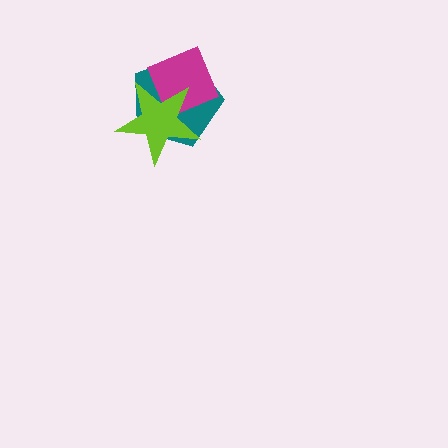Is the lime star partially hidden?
No, no other shape covers it.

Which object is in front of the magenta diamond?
The lime star is in front of the magenta diamond.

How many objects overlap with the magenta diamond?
2 objects overlap with the magenta diamond.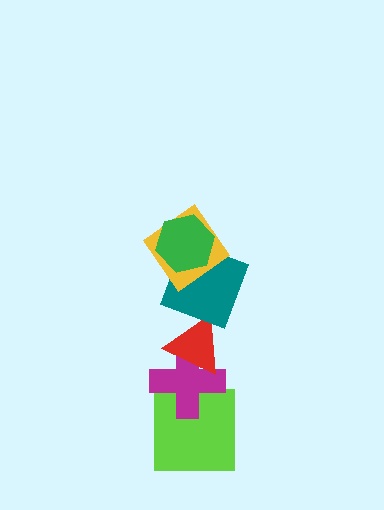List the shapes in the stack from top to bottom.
From top to bottom: the green hexagon, the yellow diamond, the teal square, the red triangle, the magenta cross, the lime square.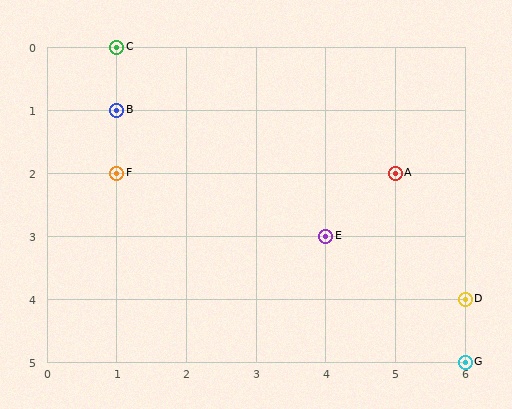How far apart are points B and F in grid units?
Points B and F are 1 row apart.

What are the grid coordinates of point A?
Point A is at grid coordinates (5, 2).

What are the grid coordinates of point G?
Point G is at grid coordinates (6, 5).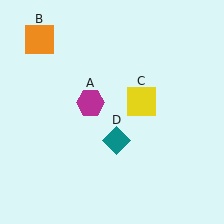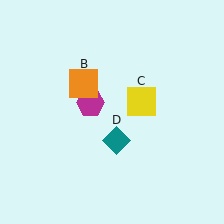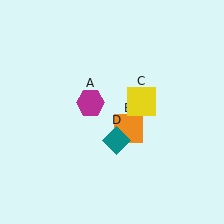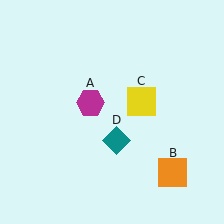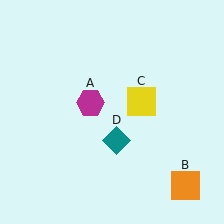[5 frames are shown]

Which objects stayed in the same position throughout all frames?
Magenta hexagon (object A) and yellow square (object C) and teal diamond (object D) remained stationary.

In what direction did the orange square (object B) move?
The orange square (object B) moved down and to the right.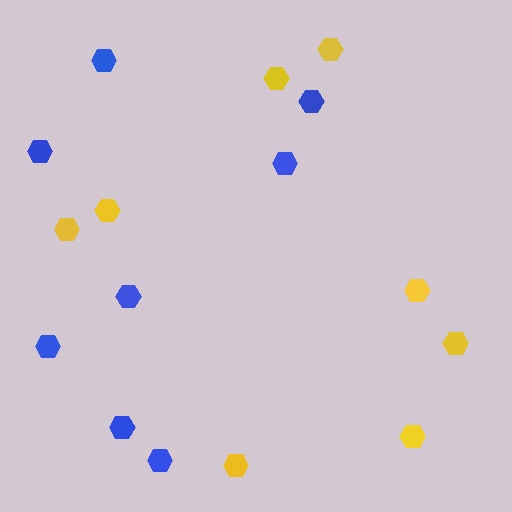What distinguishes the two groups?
There are 2 groups: one group of blue hexagons (8) and one group of yellow hexagons (8).